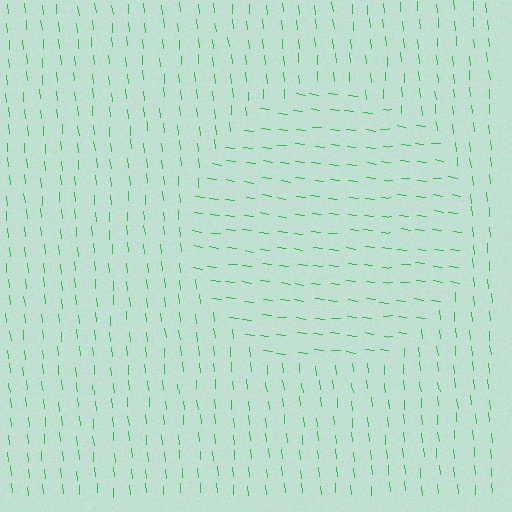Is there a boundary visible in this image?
Yes, there is a texture boundary formed by a change in line orientation.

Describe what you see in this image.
The image is filled with small green line segments. A circle region in the image has lines oriented differently from the surrounding lines, creating a visible texture boundary.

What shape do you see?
I see a circle.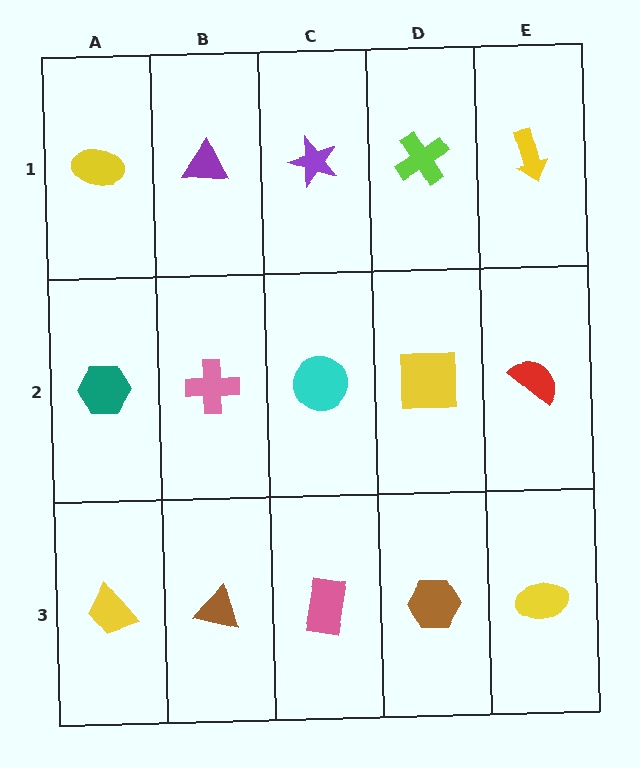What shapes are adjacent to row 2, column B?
A purple triangle (row 1, column B), a brown triangle (row 3, column B), a teal hexagon (row 2, column A), a cyan circle (row 2, column C).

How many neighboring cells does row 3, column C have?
3.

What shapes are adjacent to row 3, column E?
A red semicircle (row 2, column E), a brown hexagon (row 3, column D).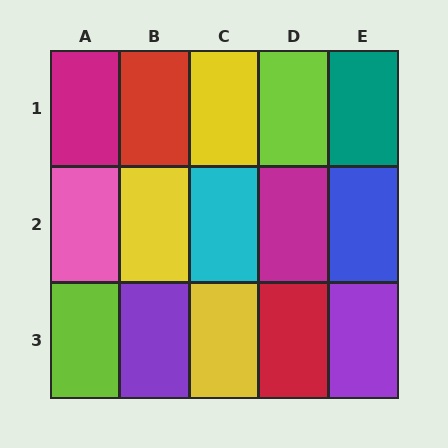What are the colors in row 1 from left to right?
Magenta, red, yellow, lime, teal.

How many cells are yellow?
3 cells are yellow.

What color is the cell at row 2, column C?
Cyan.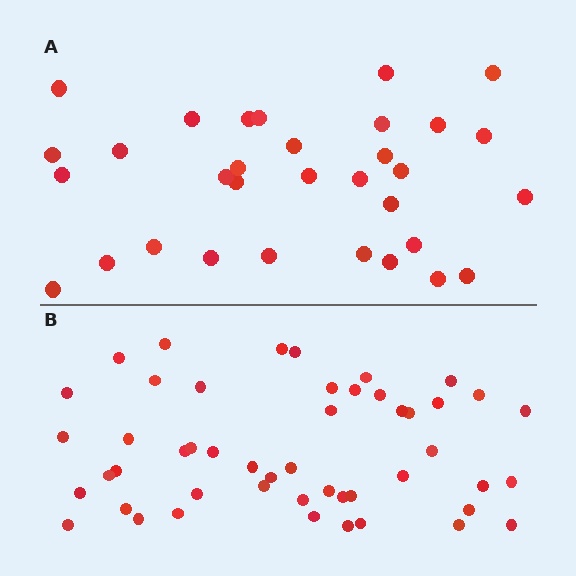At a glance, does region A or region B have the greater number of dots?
Region B (the bottom region) has more dots.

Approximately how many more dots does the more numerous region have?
Region B has approximately 15 more dots than region A.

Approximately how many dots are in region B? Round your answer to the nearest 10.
About 50 dots. (The exact count is 49, which rounds to 50.)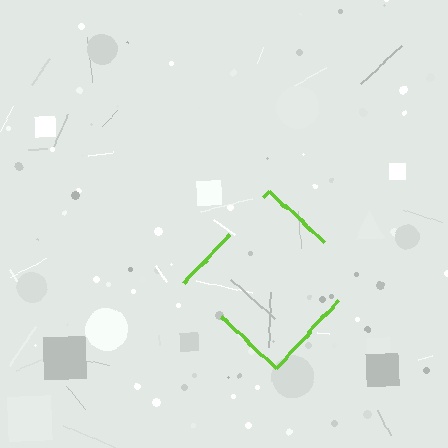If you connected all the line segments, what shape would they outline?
They would outline a diamond.